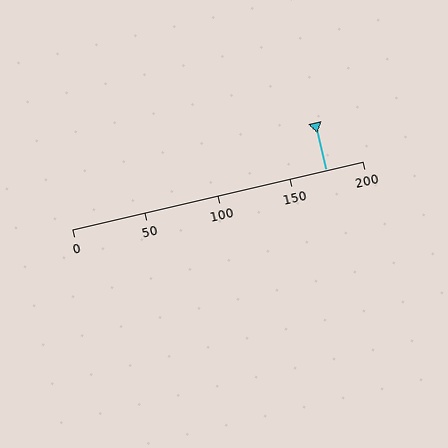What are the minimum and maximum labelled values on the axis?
The axis runs from 0 to 200.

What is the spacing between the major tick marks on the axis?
The major ticks are spaced 50 apart.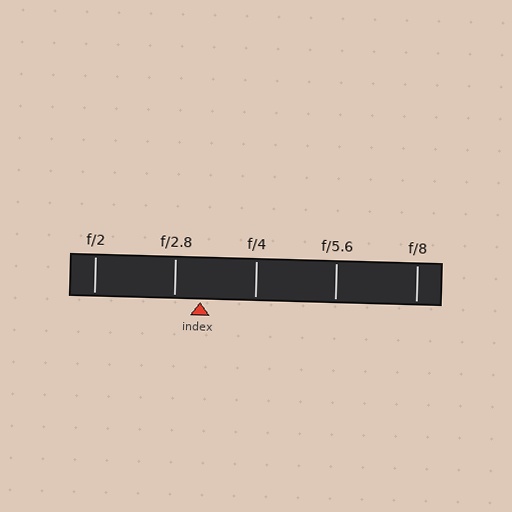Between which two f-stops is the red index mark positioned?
The index mark is between f/2.8 and f/4.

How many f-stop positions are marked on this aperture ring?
There are 5 f-stop positions marked.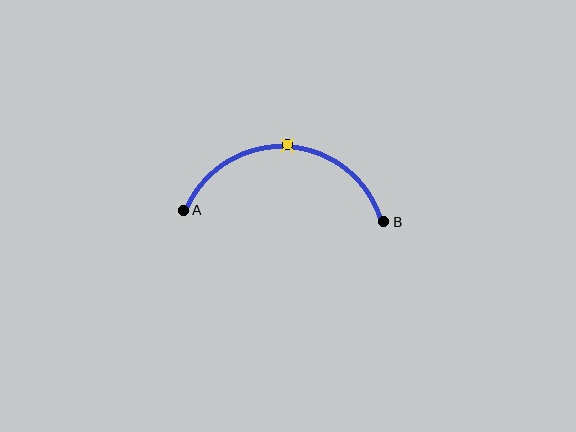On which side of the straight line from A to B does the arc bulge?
The arc bulges above the straight line connecting A and B.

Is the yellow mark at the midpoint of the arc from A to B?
Yes. The yellow mark lies on the arc at equal arc-length from both A and B — it is the arc midpoint.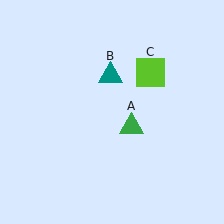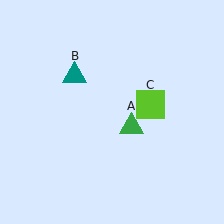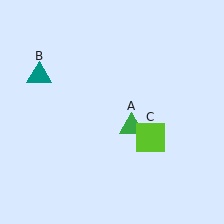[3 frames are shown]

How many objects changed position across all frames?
2 objects changed position: teal triangle (object B), lime square (object C).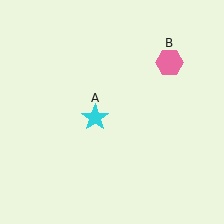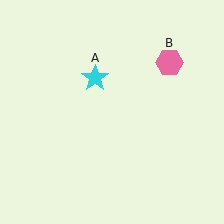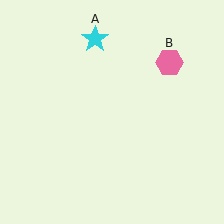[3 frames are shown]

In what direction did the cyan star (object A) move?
The cyan star (object A) moved up.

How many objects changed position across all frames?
1 object changed position: cyan star (object A).